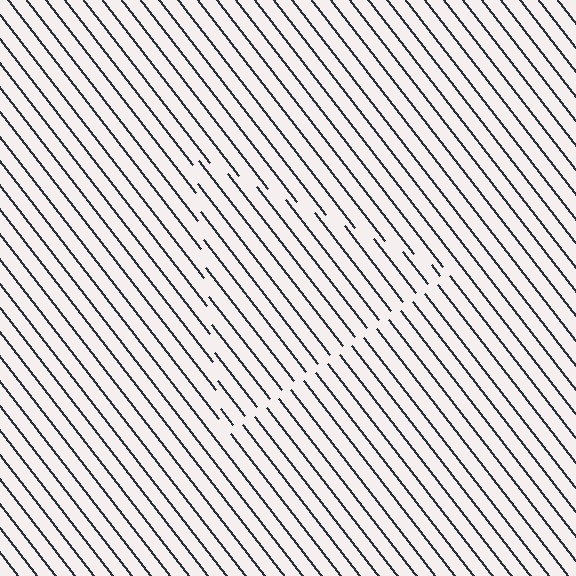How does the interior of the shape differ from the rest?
The interior of the shape contains the same grating, shifted by half a period — the contour is defined by the phase discontinuity where line-ends from the inner and outer gratings abut.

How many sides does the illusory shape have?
3 sides — the line-ends trace a triangle.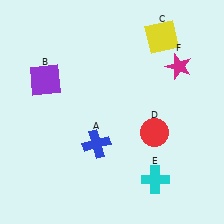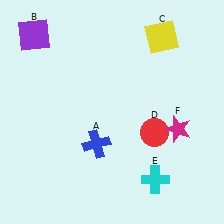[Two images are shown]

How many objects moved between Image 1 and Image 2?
2 objects moved between the two images.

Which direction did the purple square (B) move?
The purple square (B) moved up.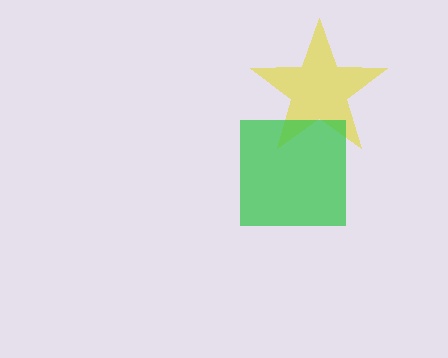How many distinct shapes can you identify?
There are 2 distinct shapes: a yellow star, a green square.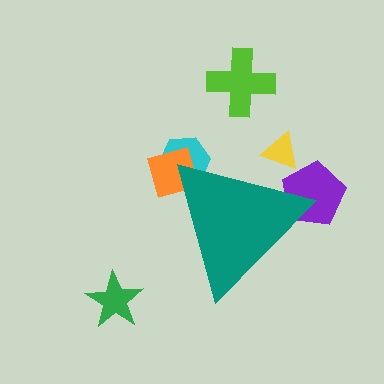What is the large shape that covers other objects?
A teal triangle.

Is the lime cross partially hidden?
No, the lime cross is fully visible.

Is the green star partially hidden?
No, the green star is fully visible.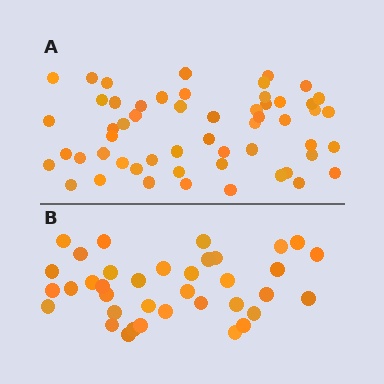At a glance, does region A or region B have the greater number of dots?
Region A (the top region) has more dots.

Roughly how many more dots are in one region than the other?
Region A has approximately 20 more dots than region B.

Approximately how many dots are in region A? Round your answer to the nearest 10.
About 60 dots. (The exact count is 55, which rounds to 60.)